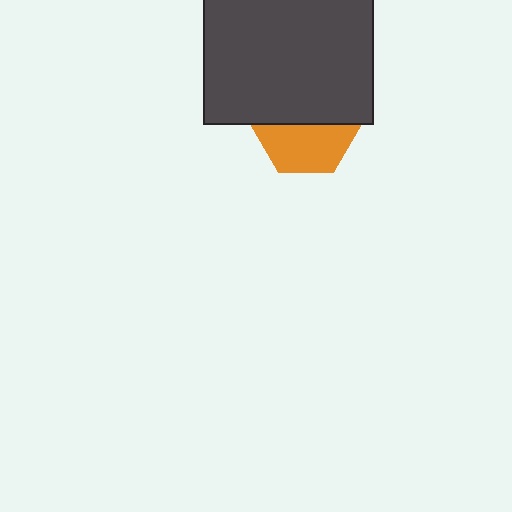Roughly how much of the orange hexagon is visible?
About half of it is visible (roughly 49%).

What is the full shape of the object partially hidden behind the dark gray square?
The partially hidden object is an orange hexagon.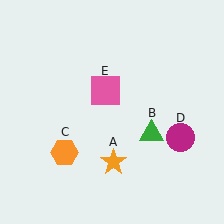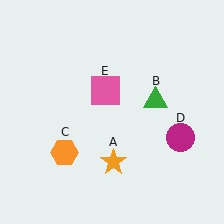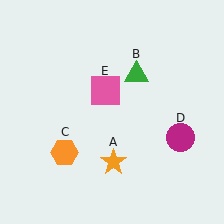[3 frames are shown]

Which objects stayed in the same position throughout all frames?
Orange star (object A) and orange hexagon (object C) and magenta circle (object D) and pink square (object E) remained stationary.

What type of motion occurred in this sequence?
The green triangle (object B) rotated counterclockwise around the center of the scene.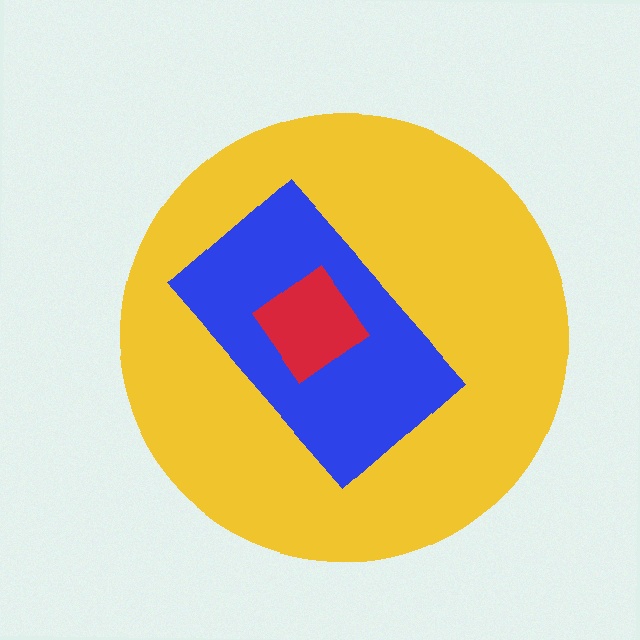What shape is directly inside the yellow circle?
The blue rectangle.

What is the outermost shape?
The yellow circle.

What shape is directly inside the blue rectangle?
The red diamond.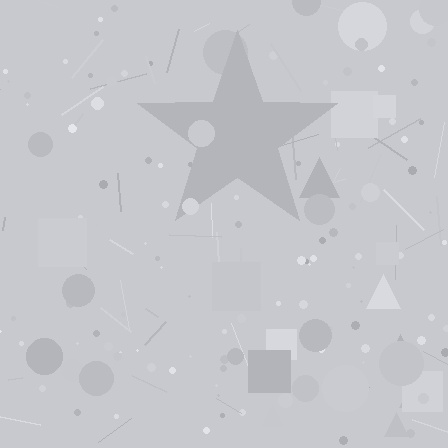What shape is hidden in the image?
A star is hidden in the image.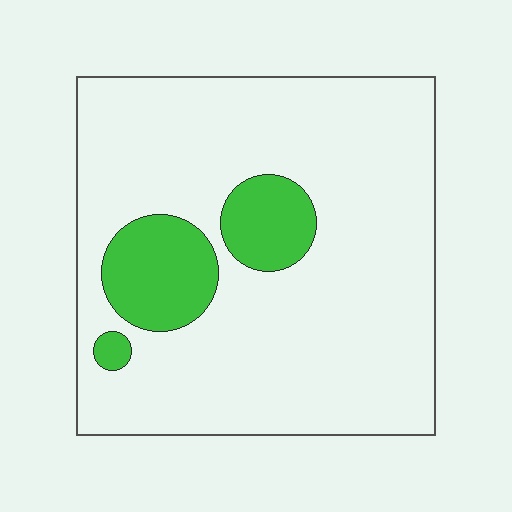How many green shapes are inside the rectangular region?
3.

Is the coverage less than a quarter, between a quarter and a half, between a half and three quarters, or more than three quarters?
Less than a quarter.